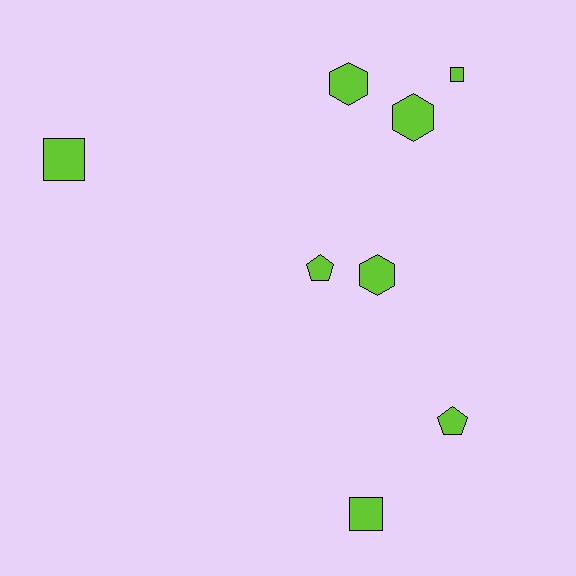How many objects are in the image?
There are 8 objects.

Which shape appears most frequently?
Square, with 3 objects.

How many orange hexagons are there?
There are no orange hexagons.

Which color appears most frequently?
Lime, with 8 objects.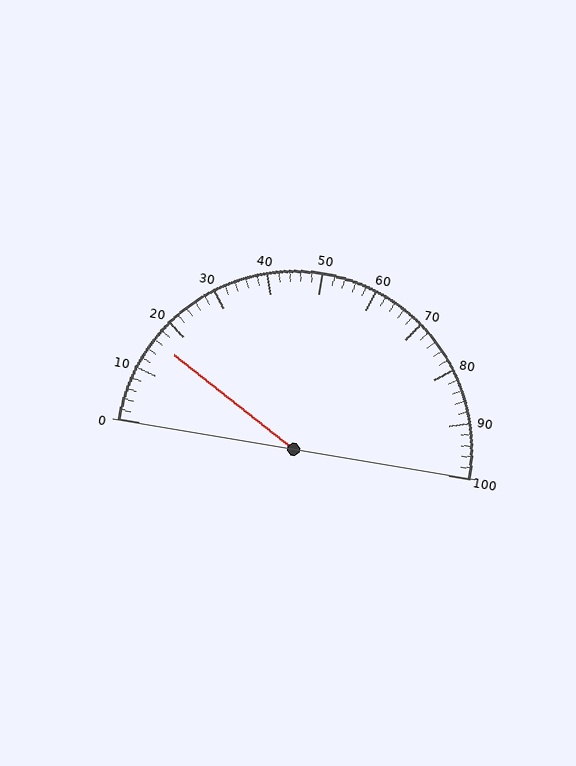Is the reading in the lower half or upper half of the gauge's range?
The reading is in the lower half of the range (0 to 100).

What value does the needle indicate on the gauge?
The needle indicates approximately 16.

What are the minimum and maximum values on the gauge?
The gauge ranges from 0 to 100.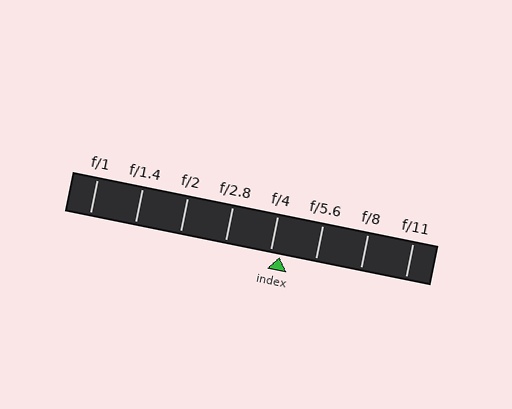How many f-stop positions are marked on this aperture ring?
There are 8 f-stop positions marked.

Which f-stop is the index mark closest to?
The index mark is closest to f/4.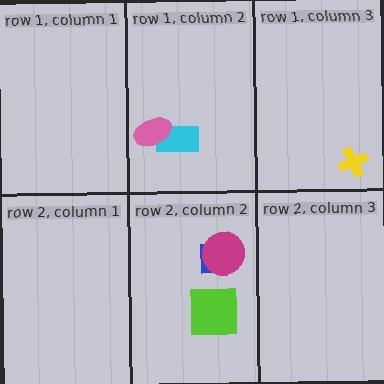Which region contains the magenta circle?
The row 2, column 2 region.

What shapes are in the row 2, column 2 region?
The blue square, the magenta circle, the lime square.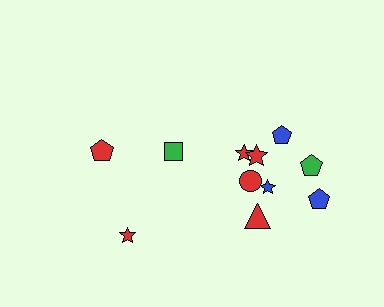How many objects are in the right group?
There are 8 objects.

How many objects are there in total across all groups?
There are 11 objects.